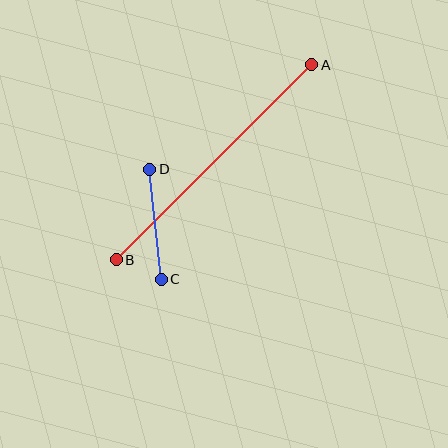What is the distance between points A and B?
The distance is approximately 276 pixels.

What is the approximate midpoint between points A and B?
The midpoint is at approximately (214, 162) pixels.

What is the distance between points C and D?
The distance is approximately 111 pixels.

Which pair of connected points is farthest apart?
Points A and B are farthest apart.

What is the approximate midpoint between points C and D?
The midpoint is at approximately (156, 224) pixels.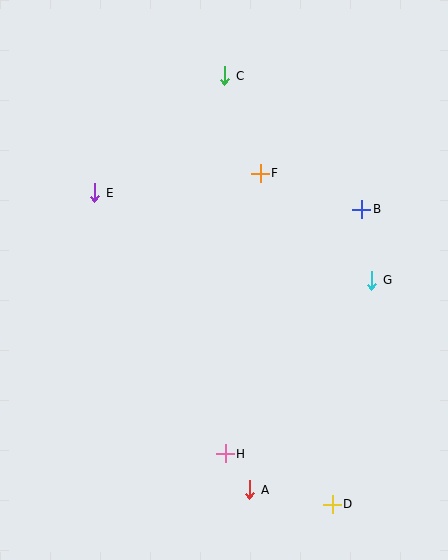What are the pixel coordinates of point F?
Point F is at (260, 173).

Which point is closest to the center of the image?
Point F at (260, 173) is closest to the center.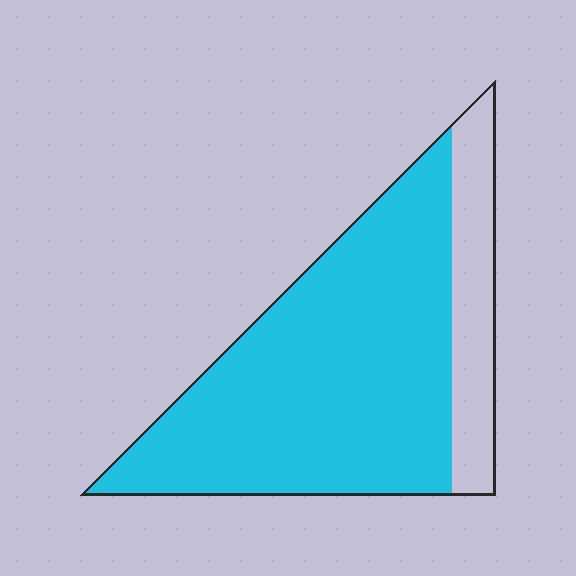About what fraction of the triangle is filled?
About four fifths (4/5).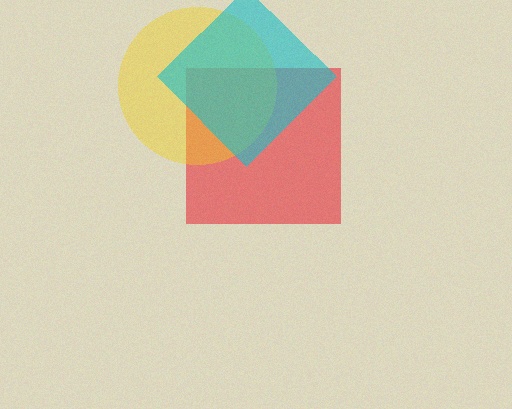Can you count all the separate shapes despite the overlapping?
Yes, there are 3 separate shapes.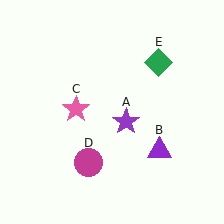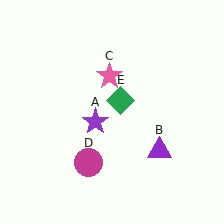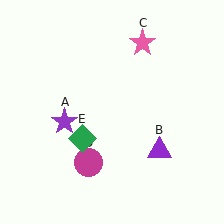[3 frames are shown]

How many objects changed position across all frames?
3 objects changed position: purple star (object A), pink star (object C), green diamond (object E).